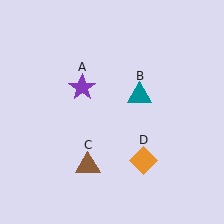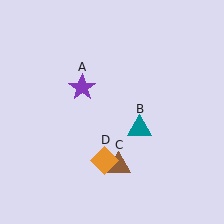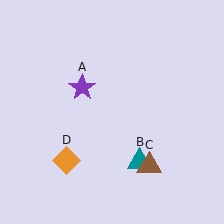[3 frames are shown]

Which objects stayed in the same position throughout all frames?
Purple star (object A) remained stationary.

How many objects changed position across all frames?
3 objects changed position: teal triangle (object B), brown triangle (object C), orange diamond (object D).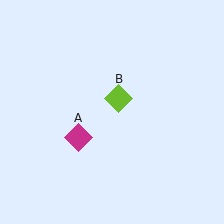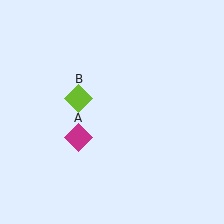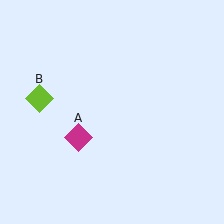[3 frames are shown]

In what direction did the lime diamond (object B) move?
The lime diamond (object B) moved left.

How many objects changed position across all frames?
1 object changed position: lime diamond (object B).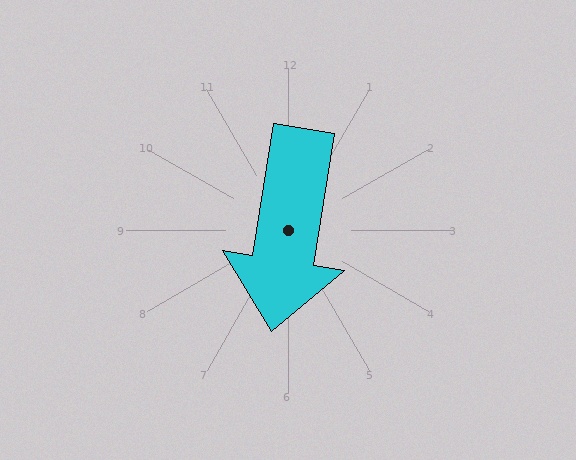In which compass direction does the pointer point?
South.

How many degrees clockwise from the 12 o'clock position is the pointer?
Approximately 189 degrees.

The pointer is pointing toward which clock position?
Roughly 6 o'clock.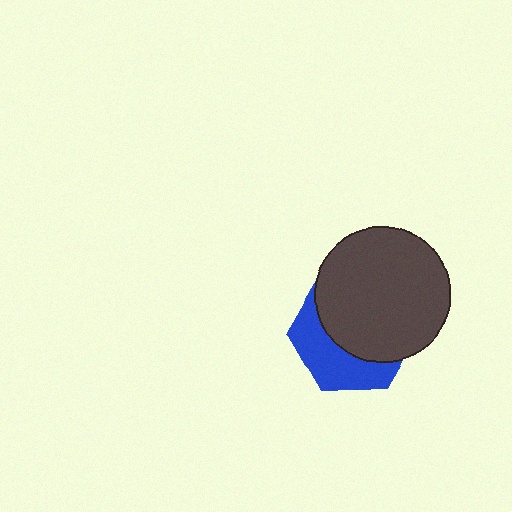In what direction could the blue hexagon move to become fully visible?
The blue hexagon could move toward the lower-left. That would shift it out from behind the dark gray circle entirely.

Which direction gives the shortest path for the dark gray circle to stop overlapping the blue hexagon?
Moving toward the upper-right gives the shortest separation.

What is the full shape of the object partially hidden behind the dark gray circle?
The partially hidden object is a blue hexagon.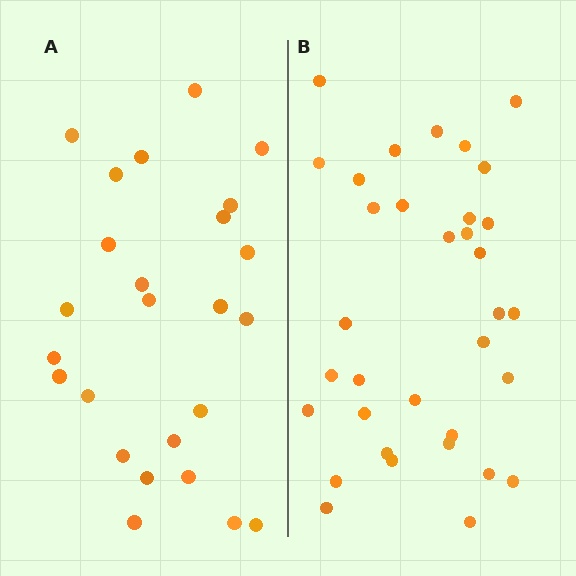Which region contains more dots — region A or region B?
Region B (the right region) has more dots.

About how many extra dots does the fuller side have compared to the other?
Region B has roughly 8 or so more dots than region A.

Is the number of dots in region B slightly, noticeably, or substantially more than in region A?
Region B has noticeably more, but not dramatically so. The ratio is roughly 1.4 to 1.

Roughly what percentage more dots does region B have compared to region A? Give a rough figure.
About 35% more.